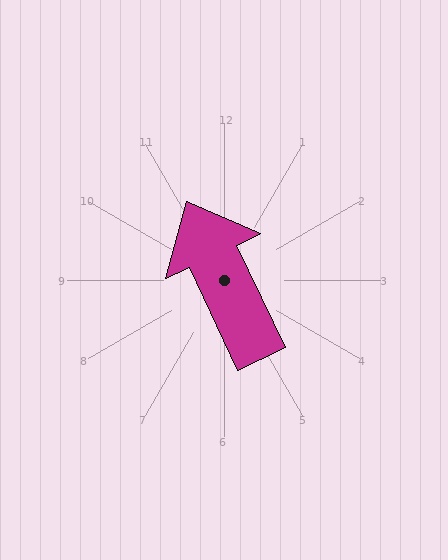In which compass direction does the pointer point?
Northwest.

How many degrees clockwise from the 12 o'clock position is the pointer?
Approximately 335 degrees.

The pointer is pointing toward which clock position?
Roughly 11 o'clock.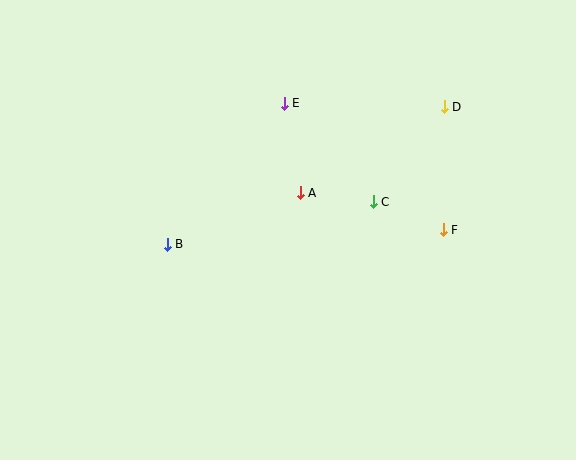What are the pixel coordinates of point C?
Point C is at (373, 202).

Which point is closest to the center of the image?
Point A at (300, 193) is closest to the center.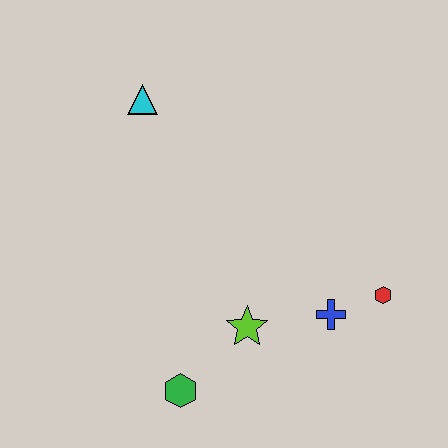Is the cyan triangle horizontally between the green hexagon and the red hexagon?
No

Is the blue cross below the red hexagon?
Yes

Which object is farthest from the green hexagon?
The cyan triangle is farthest from the green hexagon.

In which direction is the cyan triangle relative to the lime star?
The cyan triangle is above the lime star.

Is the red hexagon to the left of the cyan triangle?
No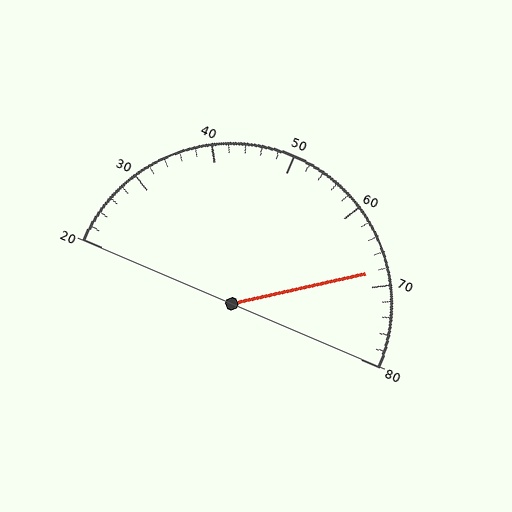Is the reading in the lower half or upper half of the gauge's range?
The reading is in the upper half of the range (20 to 80).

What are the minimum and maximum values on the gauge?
The gauge ranges from 20 to 80.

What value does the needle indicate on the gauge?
The needle indicates approximately 68.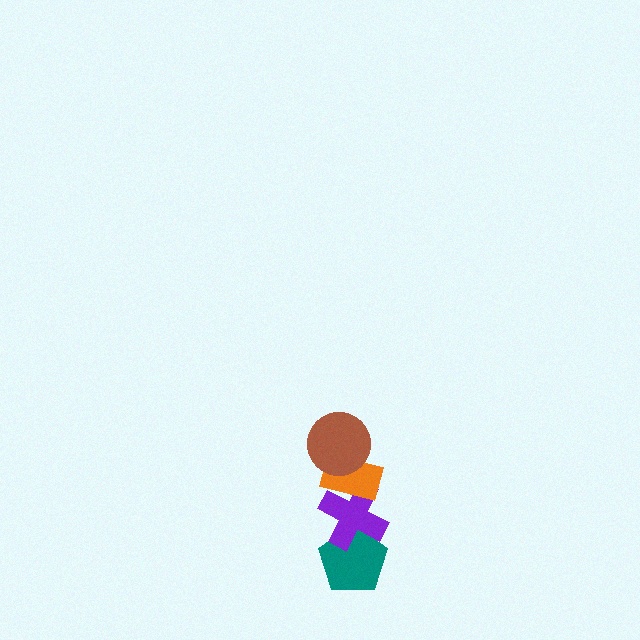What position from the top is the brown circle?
The brown circle is 1st from the top.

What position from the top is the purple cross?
The purple cross is 3rd from the top.